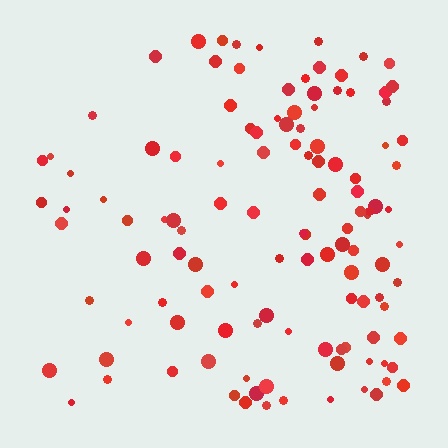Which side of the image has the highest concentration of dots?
The right.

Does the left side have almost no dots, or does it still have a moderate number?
Still a moderate number, just noticeably fewer than the right.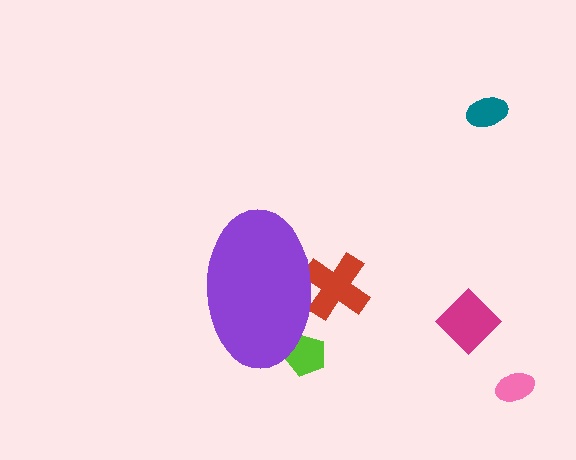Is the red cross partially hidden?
Yes, the red cross is partially hidden behind the purple ellipse.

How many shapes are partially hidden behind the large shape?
2 shapes are partially hidden.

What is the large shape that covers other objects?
A purple ellipse.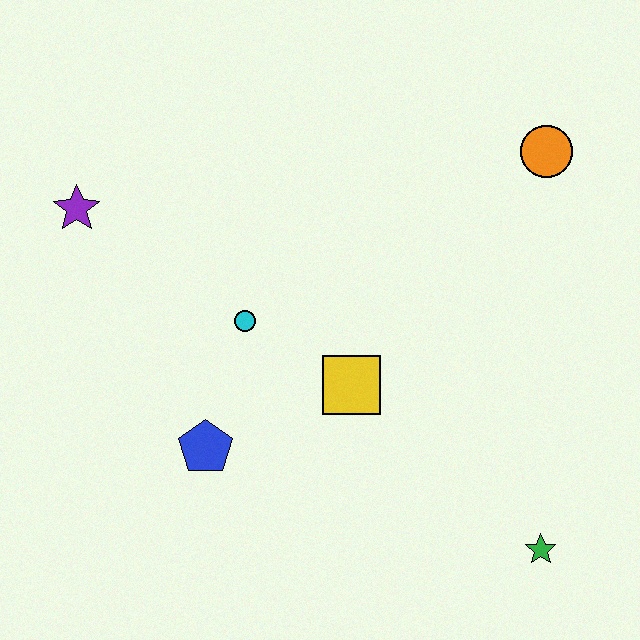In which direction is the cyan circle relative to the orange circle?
The cyan circle is to the left of the orange circle.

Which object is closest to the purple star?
The cyan circle is closest to the purple star.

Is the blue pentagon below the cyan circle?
Yes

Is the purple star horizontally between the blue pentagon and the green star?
No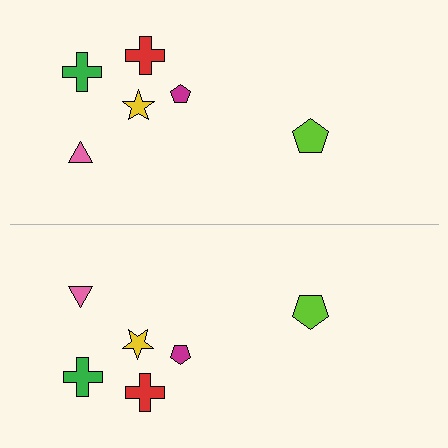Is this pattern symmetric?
Yes, this pattern has bilateral (reflection) symmetry.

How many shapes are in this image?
There are 12 shapes in this image.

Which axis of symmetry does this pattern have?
The pattern has a horizontal axis of symmetry running through the center of the image.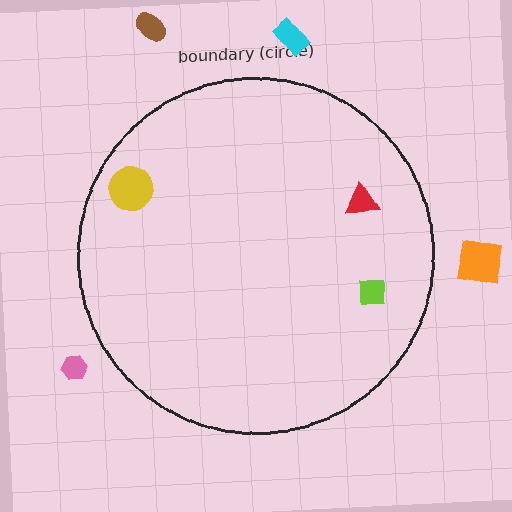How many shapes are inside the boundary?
3 inside, 4 outside.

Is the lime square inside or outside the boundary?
Inside.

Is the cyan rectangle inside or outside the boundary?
Outside.